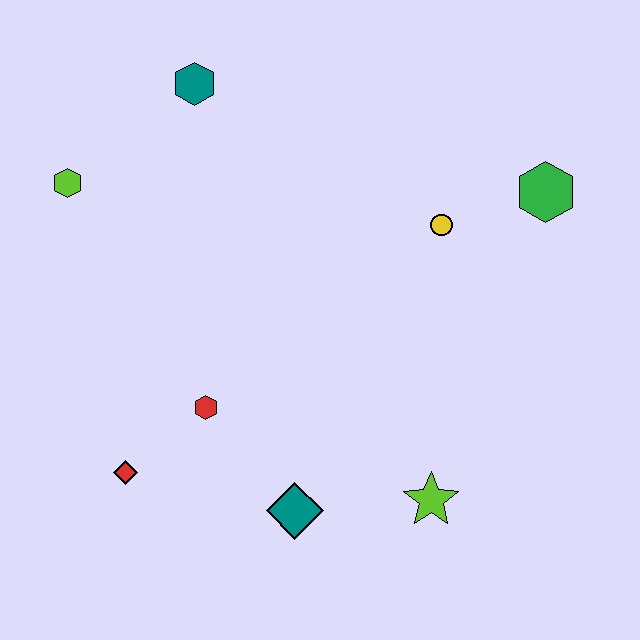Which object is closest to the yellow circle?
The green hexagon is closest to the yellow circle.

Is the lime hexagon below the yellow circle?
No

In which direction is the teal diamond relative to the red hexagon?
The teal diamond is below the red hexagon.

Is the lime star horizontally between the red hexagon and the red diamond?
No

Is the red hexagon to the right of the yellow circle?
No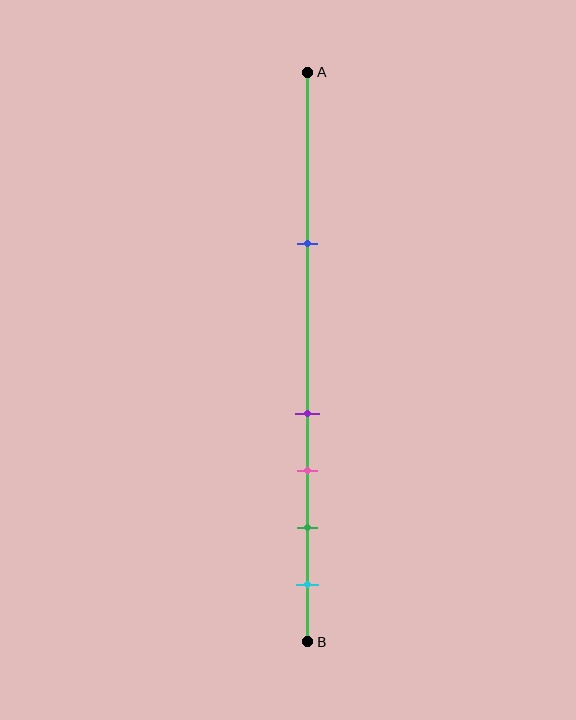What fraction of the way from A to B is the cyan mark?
The cyan mark is approximately 90% (0.9) of the way from A to B.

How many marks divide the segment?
There are 5 marks dividing the segment.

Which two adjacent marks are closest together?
The purple and pink marks are the closest adjacent pair.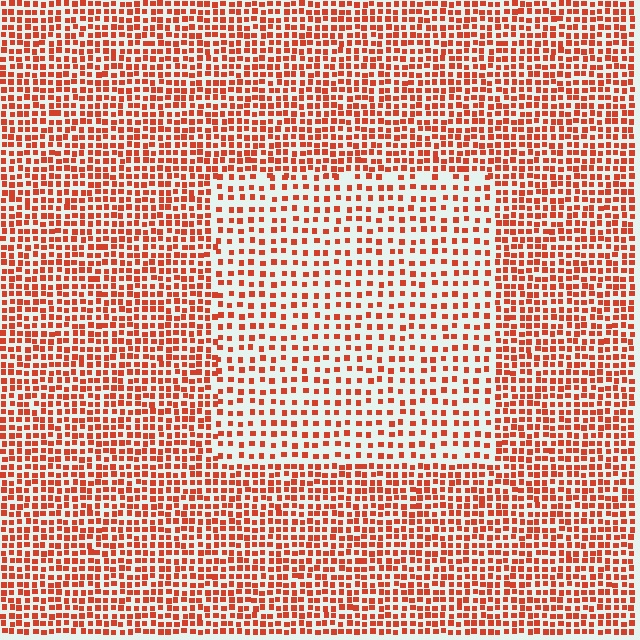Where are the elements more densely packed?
The elements are more densely packed outside the rectangle boundary.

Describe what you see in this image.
The image contains small red elements arranged at two different densities. A rectangle-shaped region is visible where the elements are less densely packed than the surrounding area.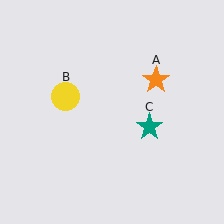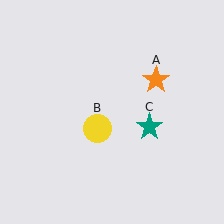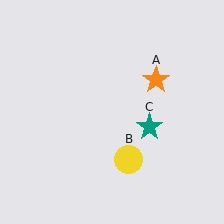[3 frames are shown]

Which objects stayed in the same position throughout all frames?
Orange star (object A) and teal star (object C) remained stationary.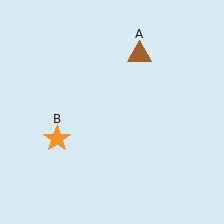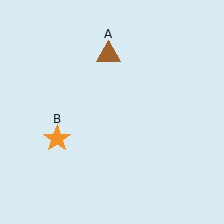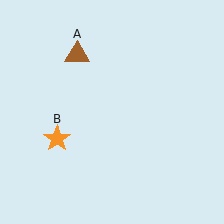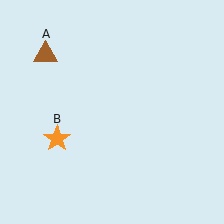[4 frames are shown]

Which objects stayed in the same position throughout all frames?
Orange star (object B) remained stationary.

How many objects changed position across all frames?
1 object changed position: brown triangle (object A).